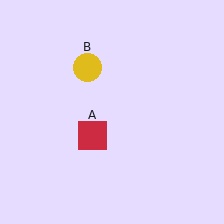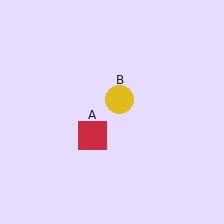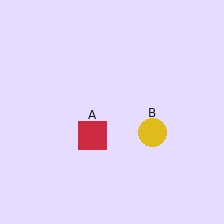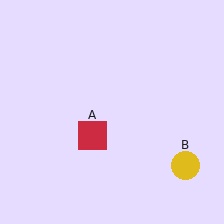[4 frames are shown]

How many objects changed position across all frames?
1 object changed position: yellow circle (object B).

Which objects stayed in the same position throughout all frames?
Red square (object A) remained stationary.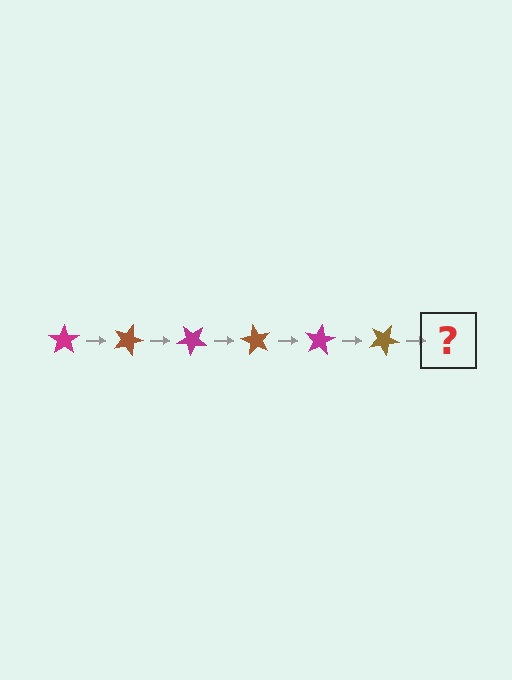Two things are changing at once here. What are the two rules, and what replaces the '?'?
The two rules are that it rotates 20 degrees each step and the color cycles through magenta and brown. The '?' should be a magenta star, rotated 120 degrees from the start.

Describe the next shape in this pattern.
It should be a magenta star, rotated 120 degrees from the start.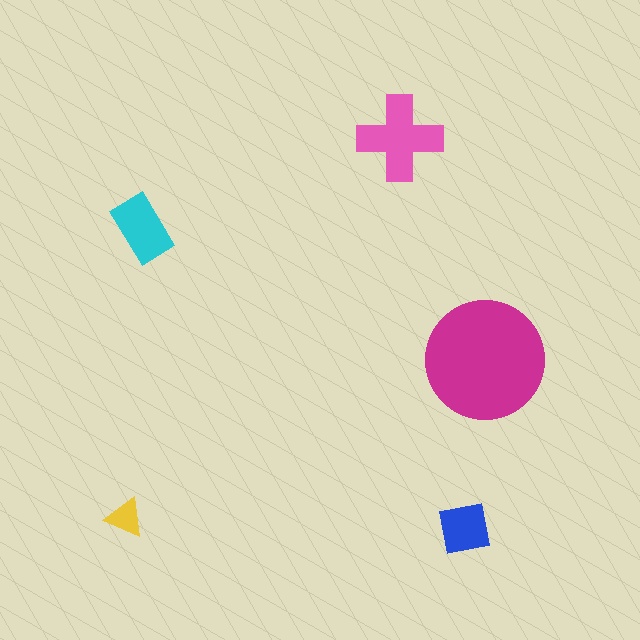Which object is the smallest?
The yellow triangle.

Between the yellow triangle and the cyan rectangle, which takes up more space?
The cyan rectangle.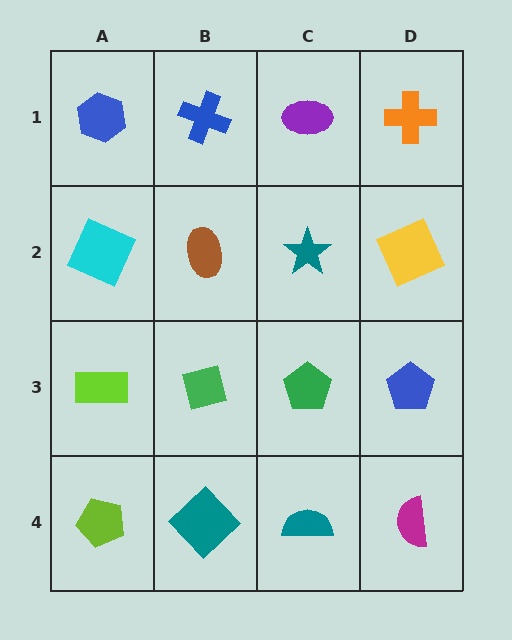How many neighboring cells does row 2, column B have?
4.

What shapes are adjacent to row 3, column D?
A yellow square (row 2, column D), a magenta semicircle (row 4, column D), a green pentagon (row 3, column C).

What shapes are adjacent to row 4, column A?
A lime rectangle (row 3, column A), a teal diamond (row 4, column B).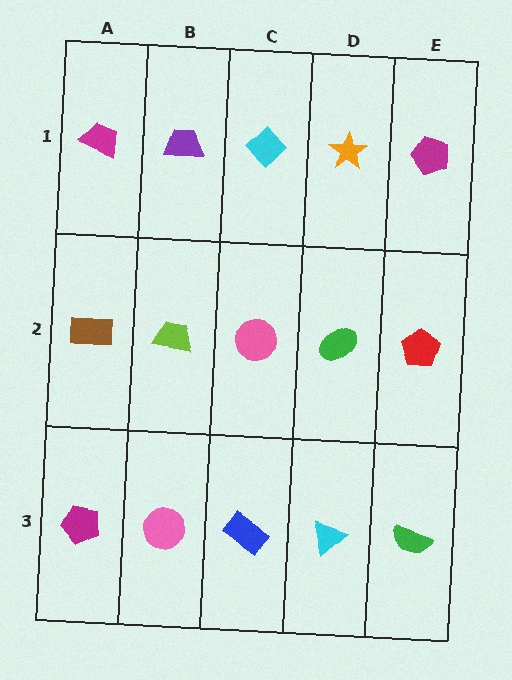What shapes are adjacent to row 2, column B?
A purple trapezoid (row 1, column B), a pink circle (row 3, column B), a brown rectangle (row 2, column A), a pink circle (row 2, column C).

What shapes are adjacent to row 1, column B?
A lime trapezoid (row 2, column B), a magenta trapezoid (row 1, column A), a cyan diamond (row 1, column C).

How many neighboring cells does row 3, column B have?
3.